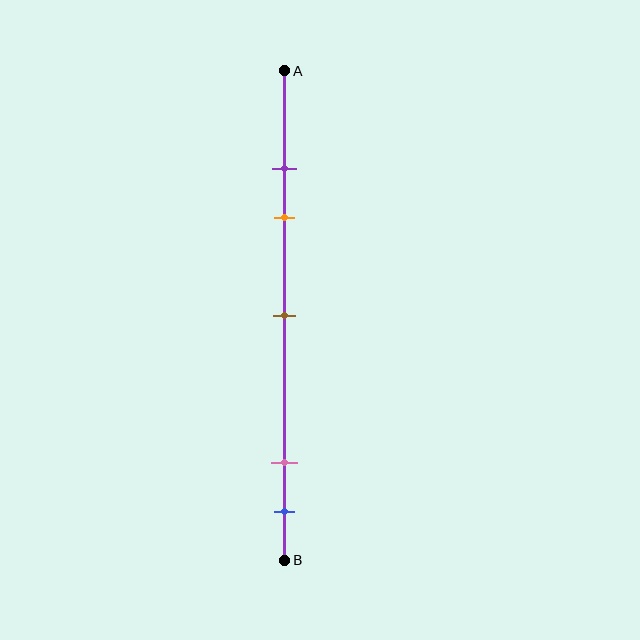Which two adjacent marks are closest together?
The purple and orange marks are the closest adjacent pair.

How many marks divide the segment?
There are 5 marks dividing the segment.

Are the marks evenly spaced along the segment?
No, the marks are not evenly spaced.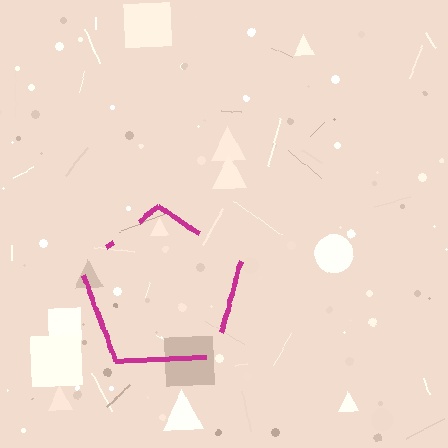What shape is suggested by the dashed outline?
The dashed outline suggests a pentagon.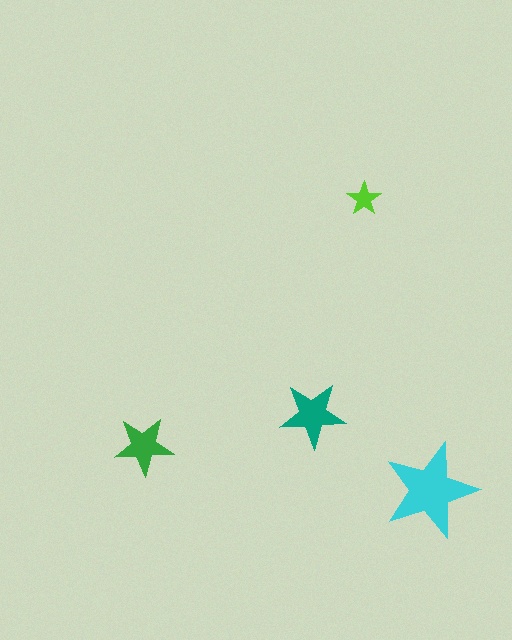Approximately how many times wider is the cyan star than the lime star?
About 3 times wider.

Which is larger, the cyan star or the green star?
The cyan one.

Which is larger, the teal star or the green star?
The teal one.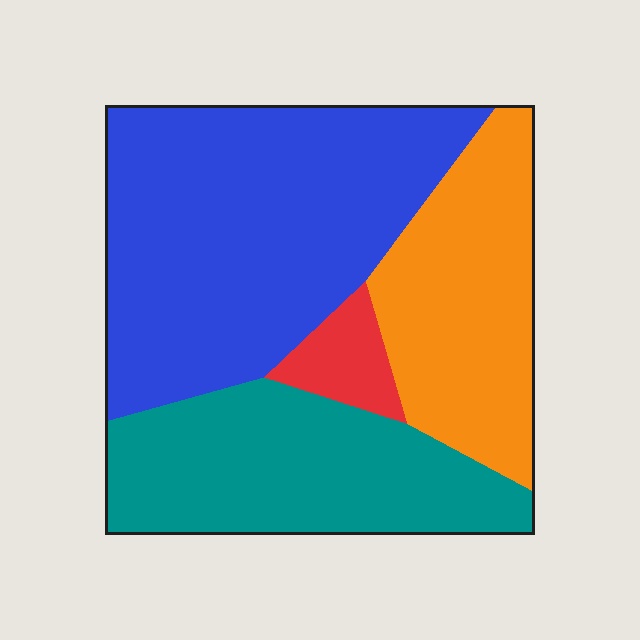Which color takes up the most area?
Blue, at roughly 45%.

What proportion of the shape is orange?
Orange covers 24% of the shape.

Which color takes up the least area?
Red, at roughly 5%.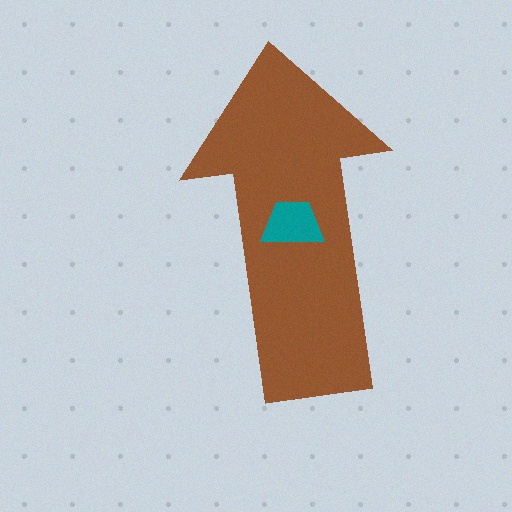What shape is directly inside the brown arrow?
The teal trapezoid.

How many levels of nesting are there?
2.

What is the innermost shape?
The teal trapezoid.